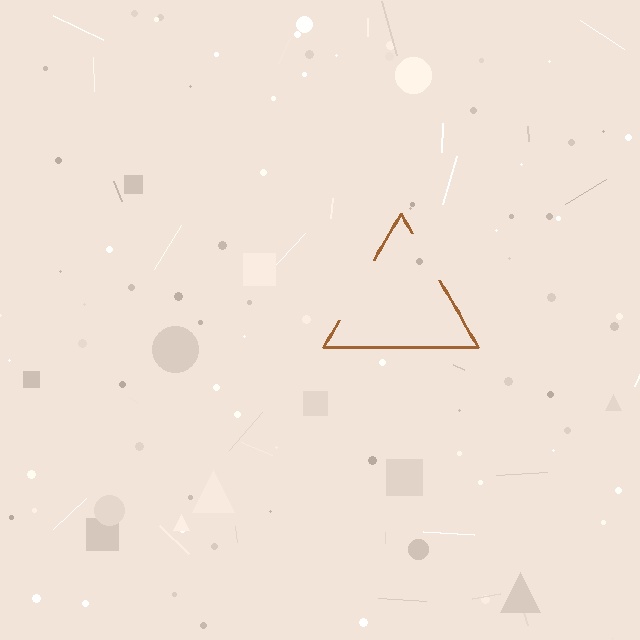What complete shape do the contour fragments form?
The contour fragments form a triangle.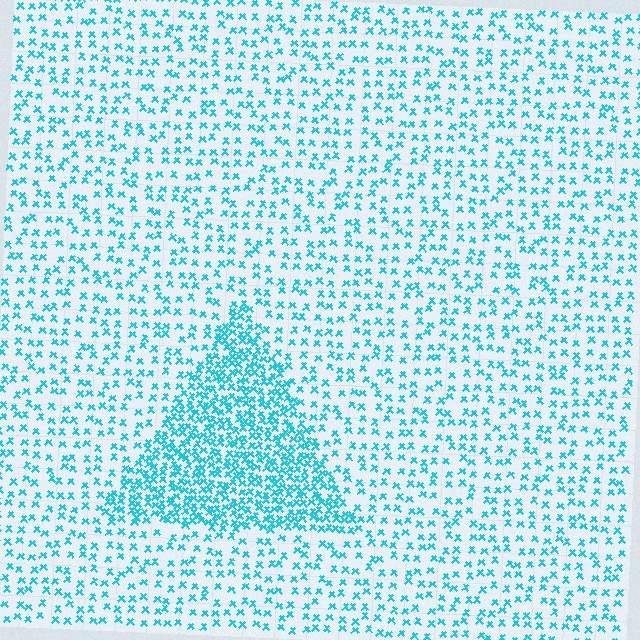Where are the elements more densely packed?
The elements are more densely packed inside the triangle boundary.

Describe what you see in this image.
The image contains small cyan elements arranged at two different densities. A triangle-shaped region is visible where the elements are more densely packed than the surrounding area.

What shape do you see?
I see a triangle.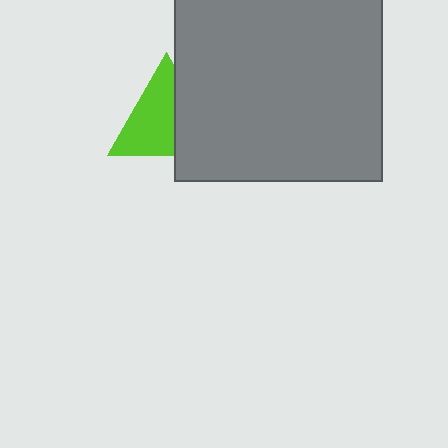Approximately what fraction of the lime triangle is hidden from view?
Roughly 39% of the lime triangle is hidden behind the gray square.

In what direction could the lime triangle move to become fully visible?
The lime triangle could move left. That would shift it out from behind the gray square entirely.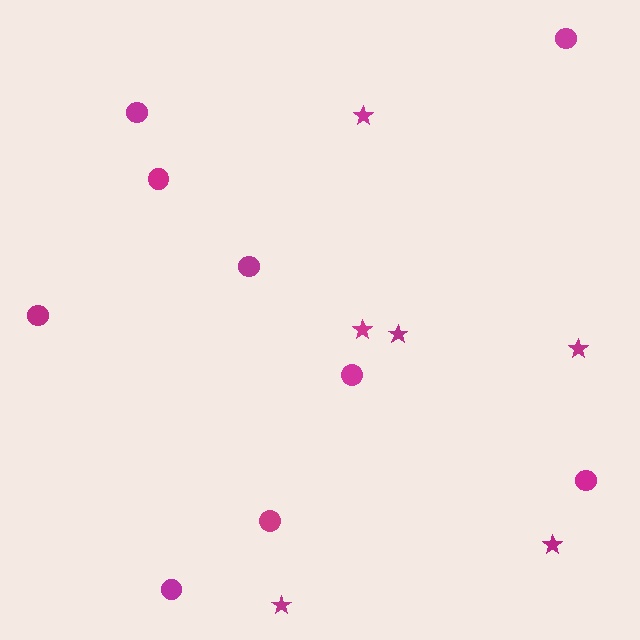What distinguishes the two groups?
There are 2 groups: one group of circles (9) and one group of stars (6).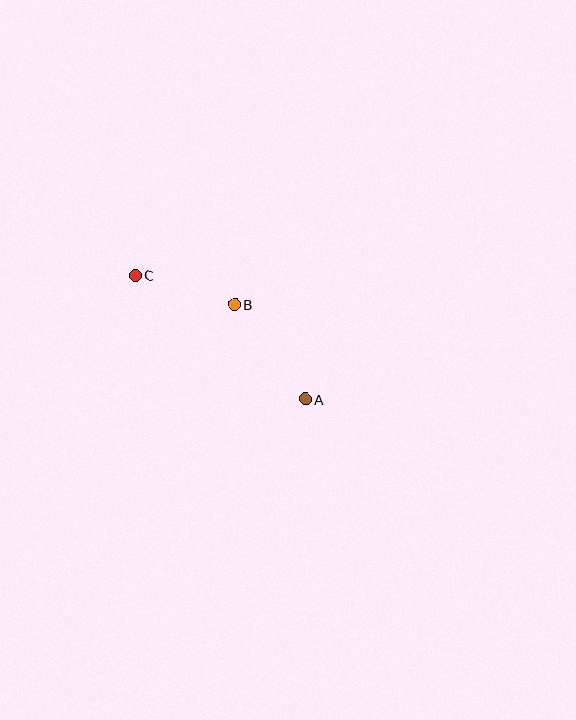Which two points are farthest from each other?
Points A and C are farthest from each other.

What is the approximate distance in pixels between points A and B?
The distance between A and B is approximately 118 pixels.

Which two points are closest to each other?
Points B and C are closest to each other.